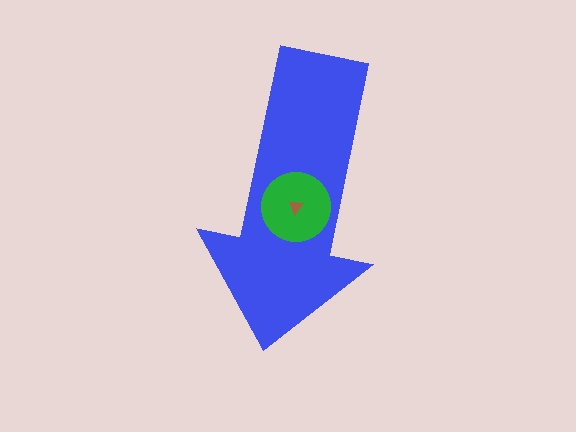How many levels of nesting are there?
3.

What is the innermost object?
The brown triangle.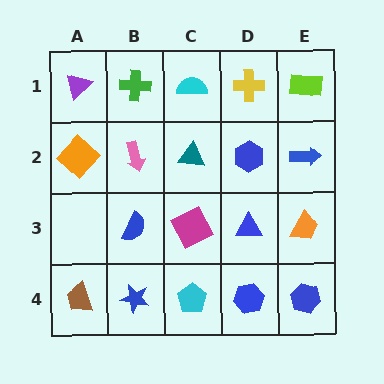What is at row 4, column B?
A blue star.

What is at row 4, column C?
A cyan pentagon.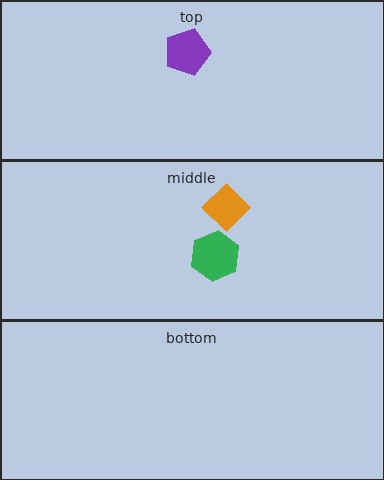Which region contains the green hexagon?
The middle region.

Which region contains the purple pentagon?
The top region.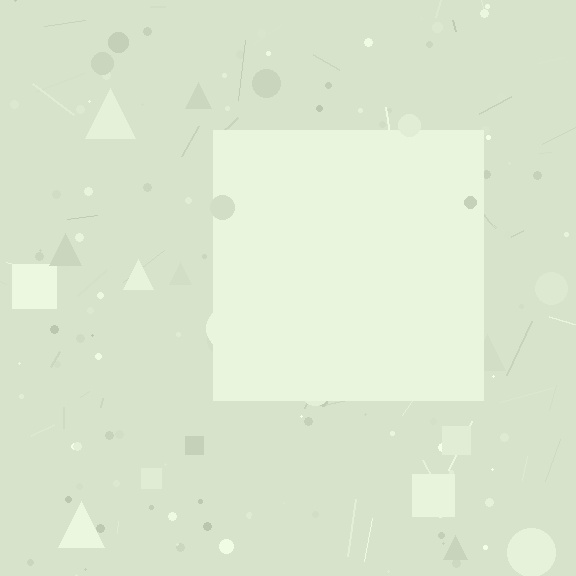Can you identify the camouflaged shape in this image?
The camouflaged shape is a square.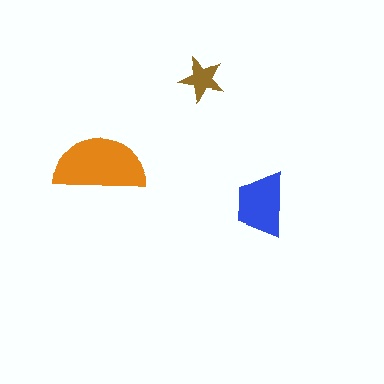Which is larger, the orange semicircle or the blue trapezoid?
The orange semicircle.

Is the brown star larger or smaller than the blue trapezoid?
Smaller.